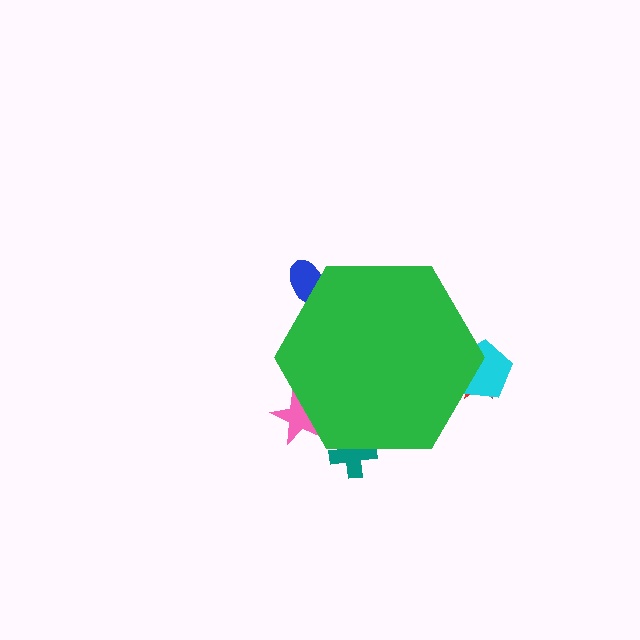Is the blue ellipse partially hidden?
Yes, the blue ellipse is partially hidden behind the green hexagon.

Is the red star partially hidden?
Yes, the red star is partially hidden behind the green hexagon.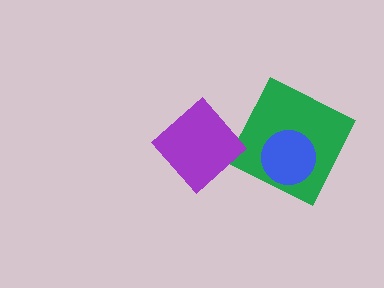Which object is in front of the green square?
The blue circle is in front of the green square.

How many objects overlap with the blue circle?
1 object overlaps with the blue circle.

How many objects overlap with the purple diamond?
0 objects overlap with the purple diamond.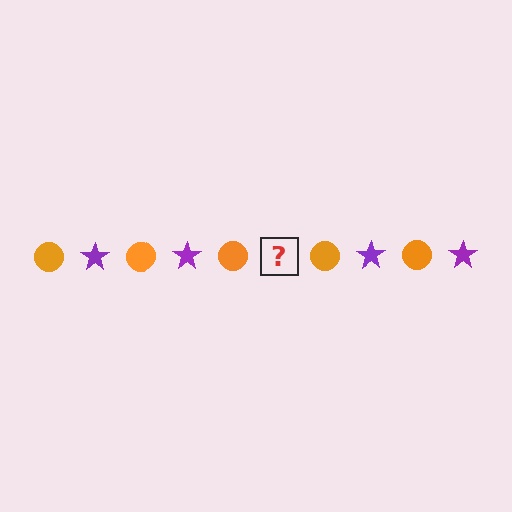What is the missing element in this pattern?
The missing element is a purple star.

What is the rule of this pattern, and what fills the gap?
The rule is that the pattern alternates between orange circle and purple star. The gap should be filled with a purple star.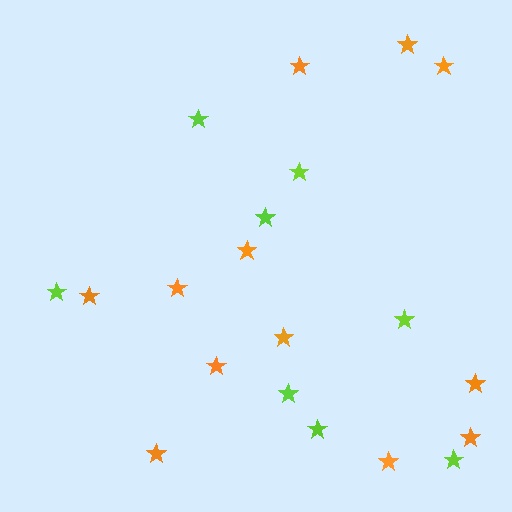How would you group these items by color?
There are 2 groups: one group of orange stars (12) and one group of lime stars (8).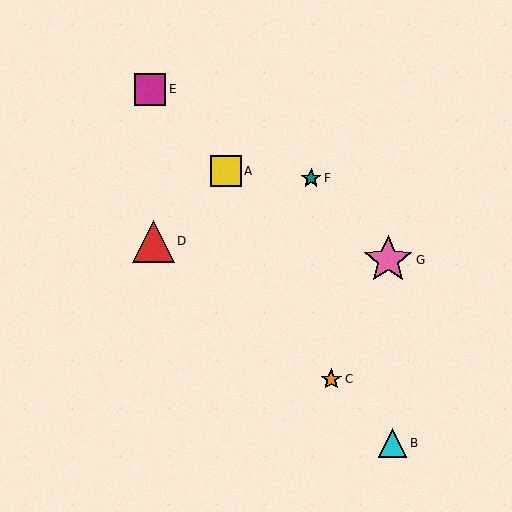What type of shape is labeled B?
Shape B is a cyan triangle.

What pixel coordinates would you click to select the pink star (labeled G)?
Click at (388, 260) to select the pink star G.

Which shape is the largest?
The pink star (labeled G) is the largest.